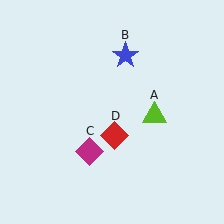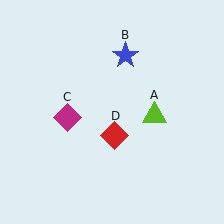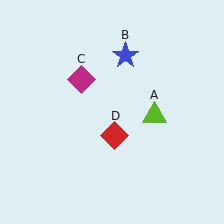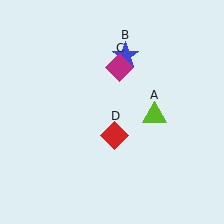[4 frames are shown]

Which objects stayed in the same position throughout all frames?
Lime triangle (object A) and blue star (object B) and red diamond (object D) remained stationary.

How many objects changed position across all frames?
1 object changed position: magenta diamond (object C).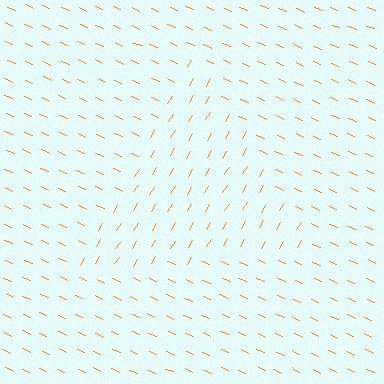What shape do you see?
I see a triangle.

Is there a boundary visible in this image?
Yes, there is a texture boundary formed by a change in line orientation.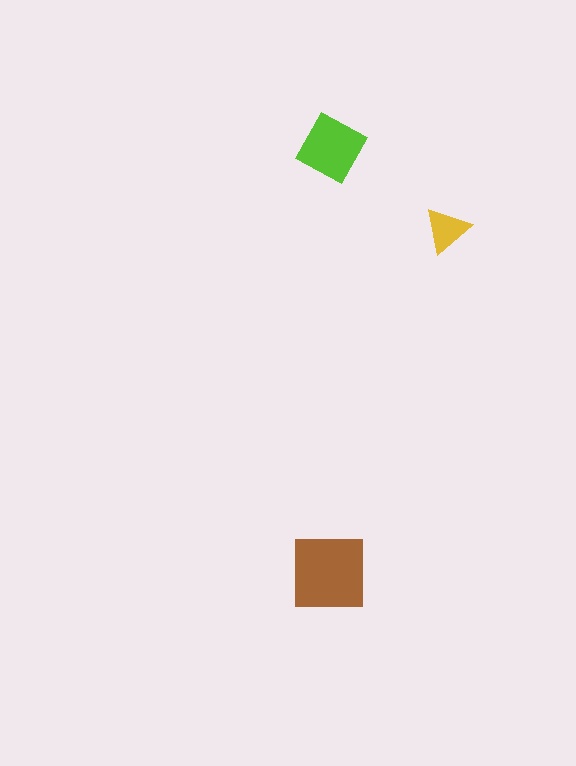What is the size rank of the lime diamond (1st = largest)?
2nd.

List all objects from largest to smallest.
The brown square, the lime diamond, the yellow triangle.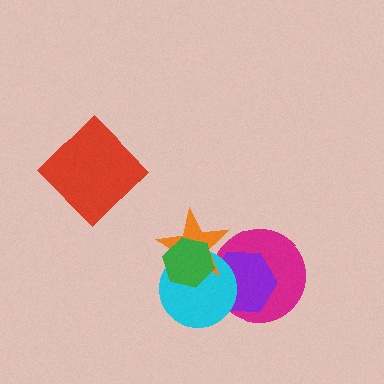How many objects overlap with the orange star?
4 objects overlap with the orange star.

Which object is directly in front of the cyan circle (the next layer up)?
The orange star is directly in front of the cyan circle.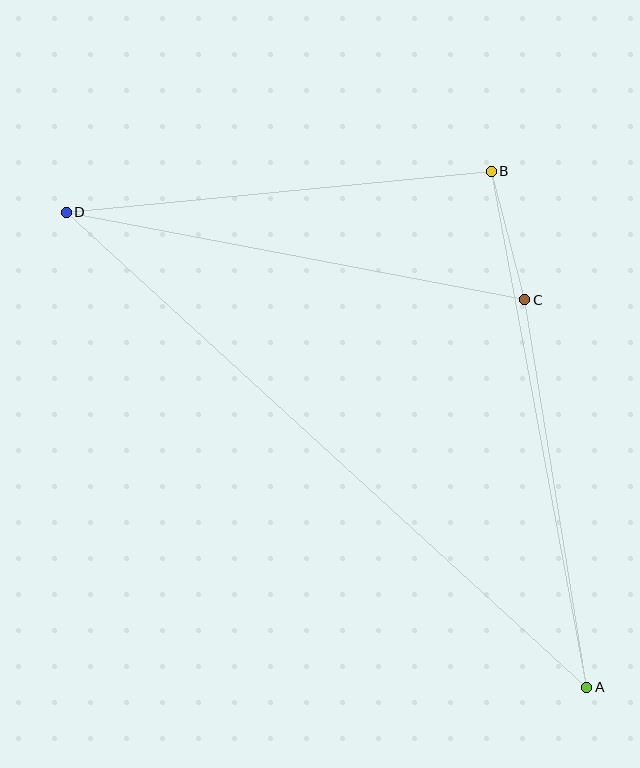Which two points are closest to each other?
Points B and C are closest to each other.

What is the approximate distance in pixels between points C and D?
The distance between C and D is approximately 467 pixels.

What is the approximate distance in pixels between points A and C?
The distance between A and C is approximately 392 pixels.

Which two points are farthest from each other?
Points A and D are farthest from each other.